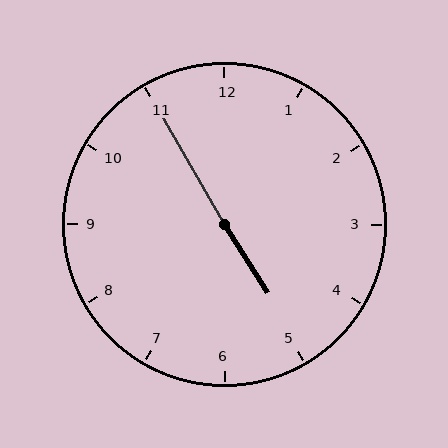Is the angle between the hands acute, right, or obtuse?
It is obtuse.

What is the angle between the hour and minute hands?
Approximately 178 degrees.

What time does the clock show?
4:55.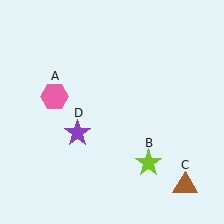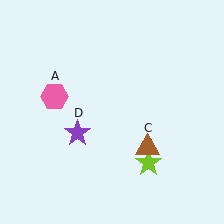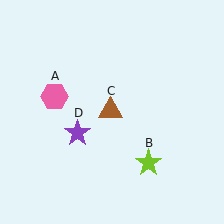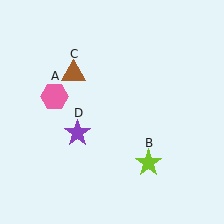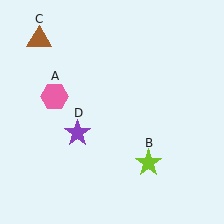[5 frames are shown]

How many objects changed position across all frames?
1 object changed position: brown triangle (object C).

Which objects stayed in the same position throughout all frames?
Pink hexagon (object A) and lime star (object B) and purple star (object D) remained stationary.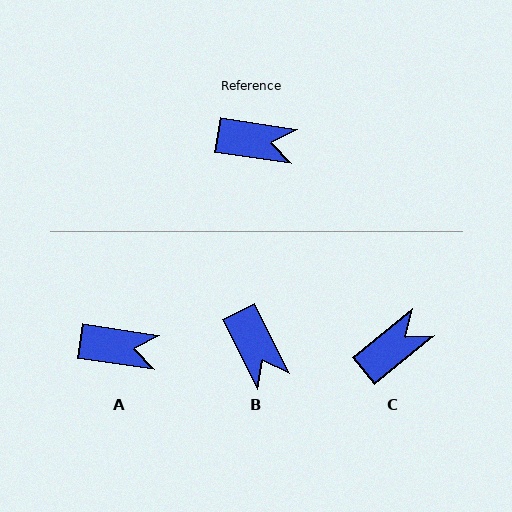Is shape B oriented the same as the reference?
No, it is off by about 55 degrees.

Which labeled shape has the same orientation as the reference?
A.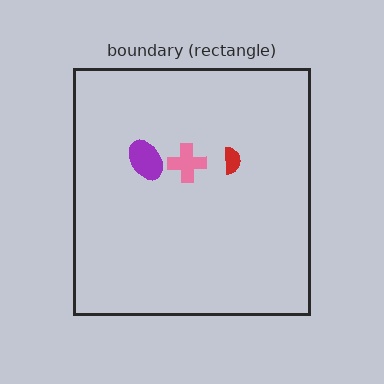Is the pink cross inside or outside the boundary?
Inside.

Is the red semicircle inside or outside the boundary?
Inside.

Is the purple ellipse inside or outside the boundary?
Inside.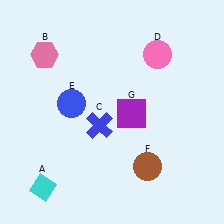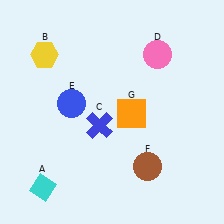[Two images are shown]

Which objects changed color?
B changed from pink to yellow. G changed from purple to orange.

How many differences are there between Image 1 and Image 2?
There are 2 differences between the two images.